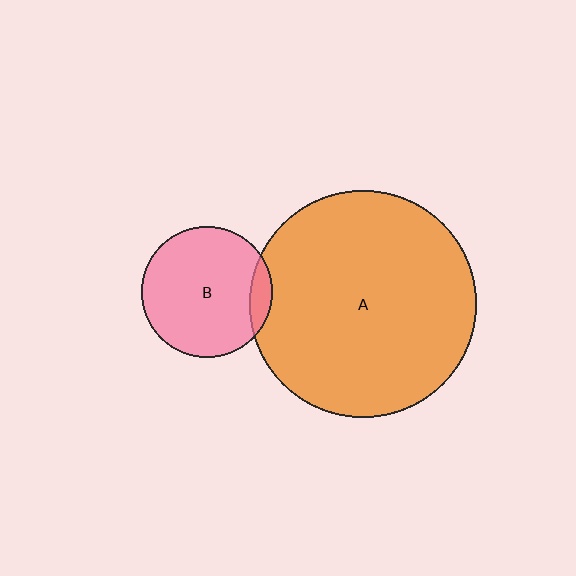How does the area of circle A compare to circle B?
Approximately 3.0 times.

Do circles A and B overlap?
Yes.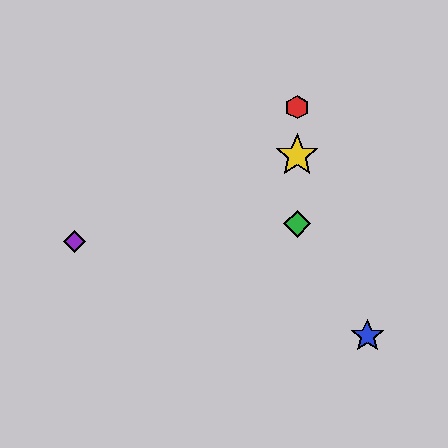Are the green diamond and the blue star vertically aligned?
No, the green diamond is at x≈297 and the blue star is at x≈367.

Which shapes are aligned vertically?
The red hexagon, the green diamond, the yellow star are aligned vertically.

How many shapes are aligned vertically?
3 shapes (the red hexagon, the green diamond, the yellow star) are aligned vertically.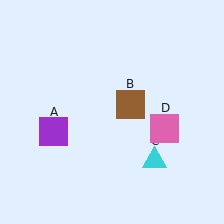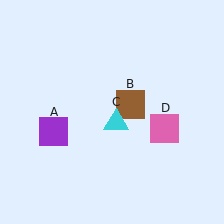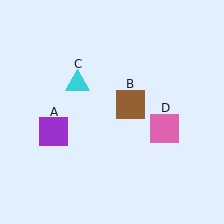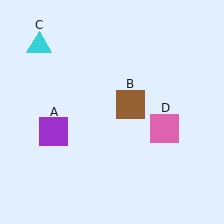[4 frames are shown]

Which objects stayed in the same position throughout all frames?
Purple square (object A) and brown square (object B) and pink square (object D) remained stationary.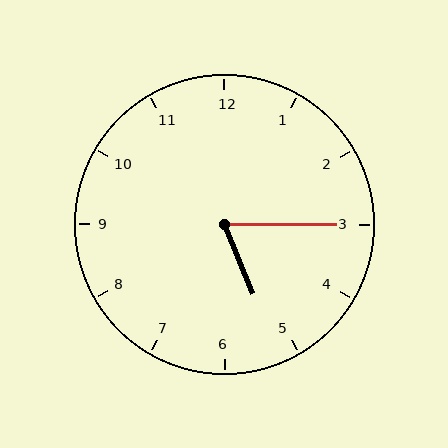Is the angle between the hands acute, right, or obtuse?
It is acute.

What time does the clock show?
5:15.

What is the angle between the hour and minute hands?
Approximately 68 degrees.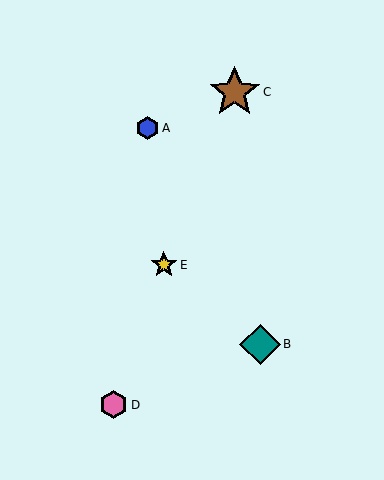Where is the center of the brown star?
The center of the brown star is at (235, 92).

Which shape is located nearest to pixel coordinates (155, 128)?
The blue hexagon (labeled A) at (147, 128) is nearest to that location.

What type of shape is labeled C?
Shape C is a brown star.